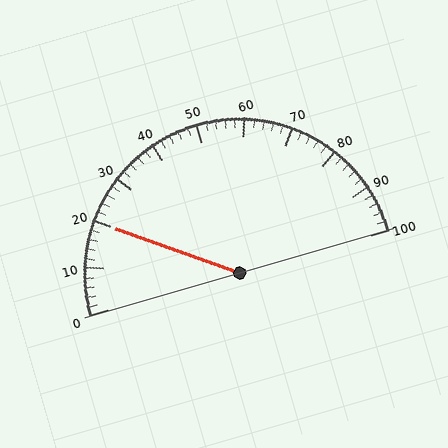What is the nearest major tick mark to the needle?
The nearest major tick mark is 20.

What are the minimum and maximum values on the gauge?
The gauge ranges from 0 to 100.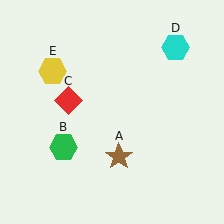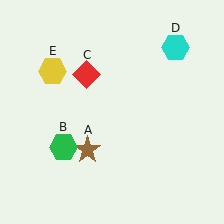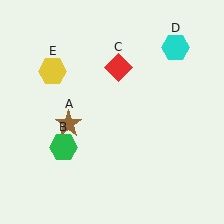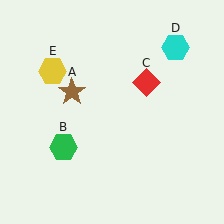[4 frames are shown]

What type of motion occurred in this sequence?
The brown star (object A), red diamond (object C) rotated clockwise around the center of the scene.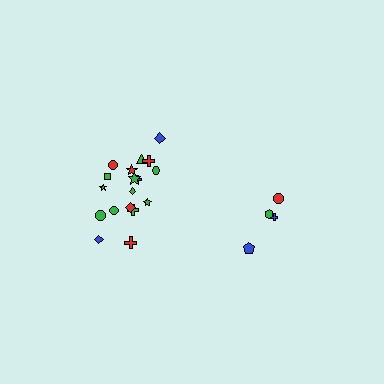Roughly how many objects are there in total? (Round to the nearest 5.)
Roughly 20 objects in total.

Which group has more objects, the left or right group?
The left group.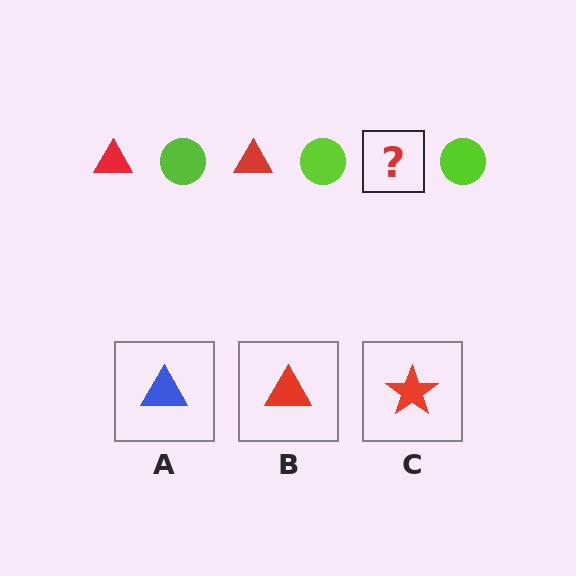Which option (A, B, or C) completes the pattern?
B.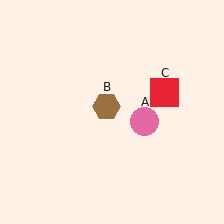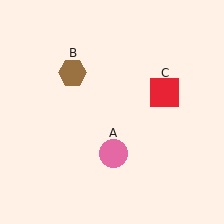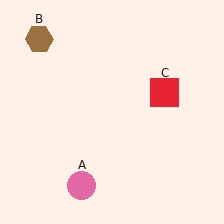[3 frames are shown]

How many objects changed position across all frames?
2 objects changed position: pink circle (object A), brown hexagon (object B).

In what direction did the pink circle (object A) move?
The pink circle (object A) moved down and to the left.